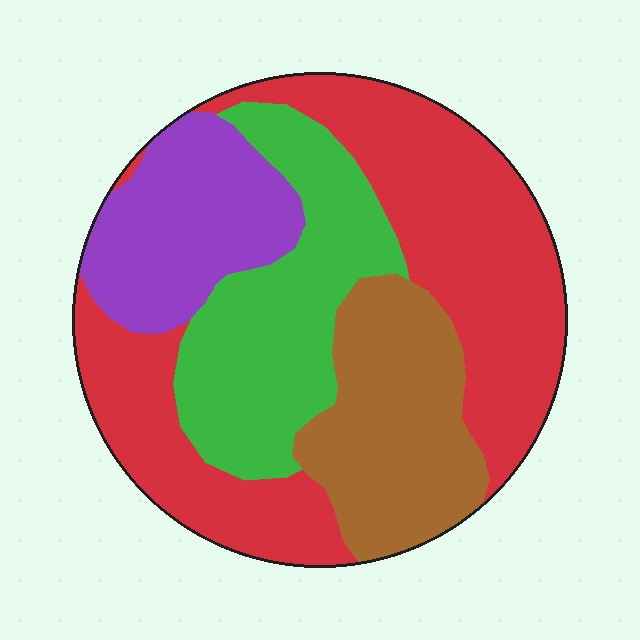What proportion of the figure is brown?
Brown covers 19% of the figure.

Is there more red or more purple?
Red.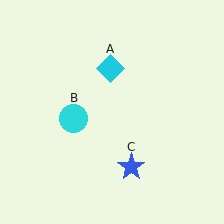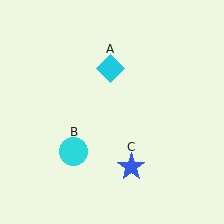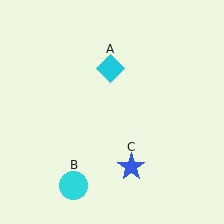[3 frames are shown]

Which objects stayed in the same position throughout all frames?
Cyan diamond (object A) and blue star (object C) remained stationary.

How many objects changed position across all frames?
1 object changed position: cyan circle (object B).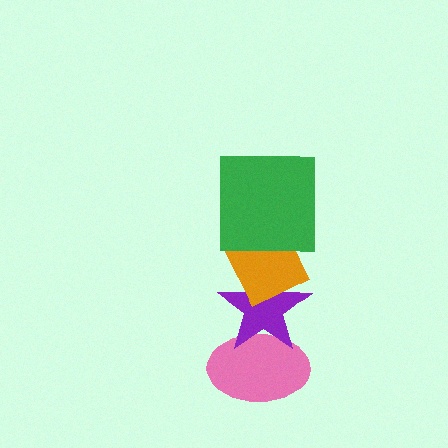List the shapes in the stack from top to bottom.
From top to bottom: the green square, the orange diamond, the purple star, the pink ellipse.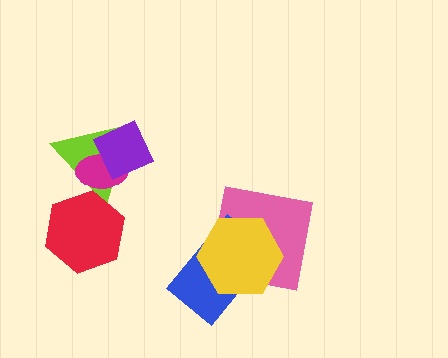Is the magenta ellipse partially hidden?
Yes, it is partially covered by another shape.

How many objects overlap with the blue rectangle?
2 objects overlap with the blue rectangle.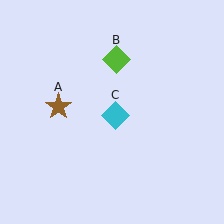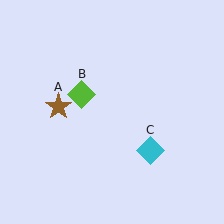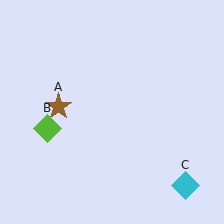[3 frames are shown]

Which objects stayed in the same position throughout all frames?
Brown star (object A) remained stationary.